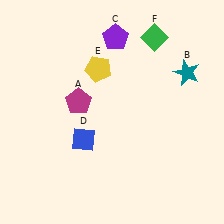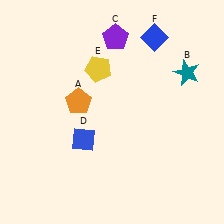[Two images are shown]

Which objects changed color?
A changed from magenta to orange. F changed from green to blue.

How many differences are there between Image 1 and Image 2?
There are 2 differences between the two images.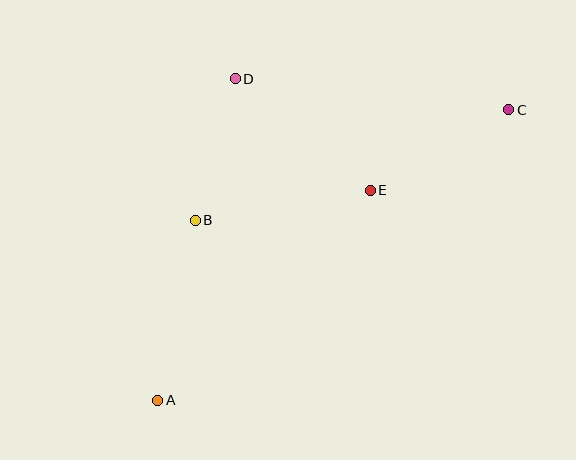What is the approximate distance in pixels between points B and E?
The distance between B and E is approximately 178 pixels.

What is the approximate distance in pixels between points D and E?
The distance between D and E is approximately 175 pixels.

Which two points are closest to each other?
Points B and D are closest to each other.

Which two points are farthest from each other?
Points A and C are farthest from each other.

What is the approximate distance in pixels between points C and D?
The distance between C and D is approximately 276 pixels.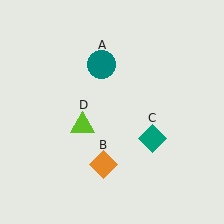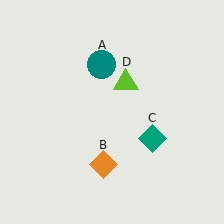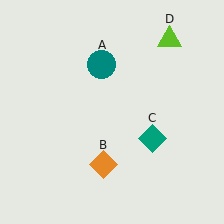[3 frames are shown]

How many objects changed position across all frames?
1 object changed position: lime triangle (object D).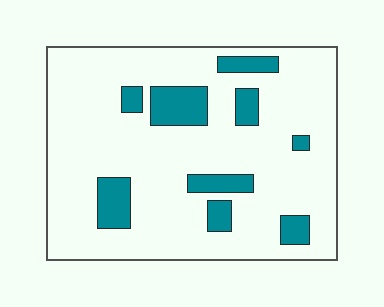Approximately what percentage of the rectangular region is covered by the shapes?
Approximately 15%.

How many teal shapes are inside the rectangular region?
9.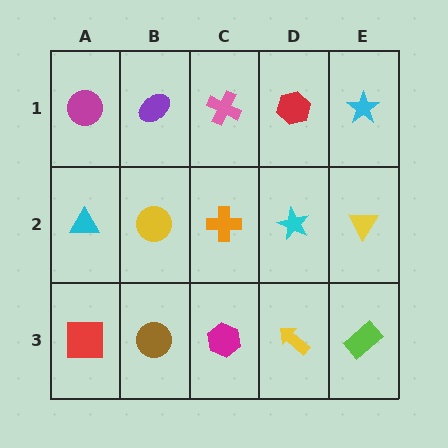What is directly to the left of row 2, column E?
A cyan star.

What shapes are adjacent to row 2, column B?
A purple ellipse (row 1, column B), a brown circle (row 3, column B), a cyan triangle (row 2, column A), an orange cross (row 2, column C).